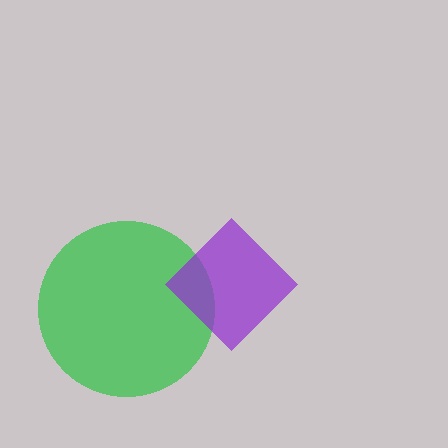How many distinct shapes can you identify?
There are 2 distinct shapes: a green circle, a purple diamond.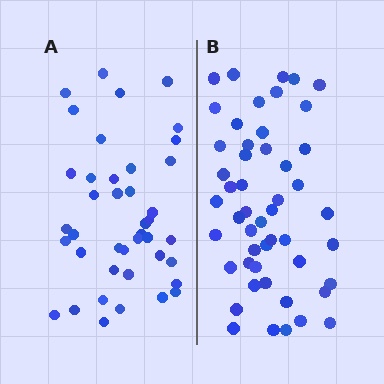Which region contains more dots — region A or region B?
Region B (the right region) has more dots.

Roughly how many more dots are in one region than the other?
Region B has roughly 8 or so more dots than region A.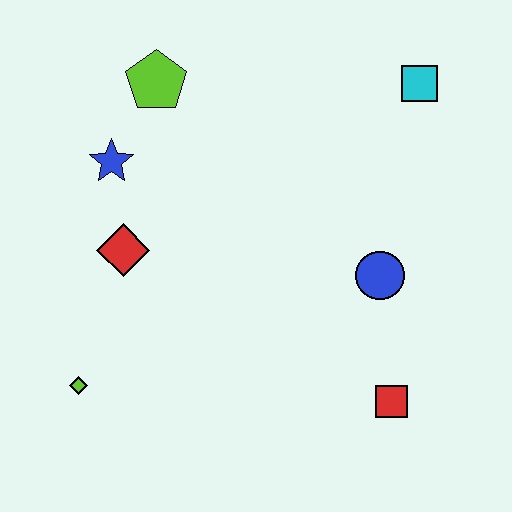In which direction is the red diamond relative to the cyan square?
The red diamond is to the left of the cyan square.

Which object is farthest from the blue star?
The red square is farthest from the blue star.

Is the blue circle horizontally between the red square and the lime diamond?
Yes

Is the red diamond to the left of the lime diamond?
No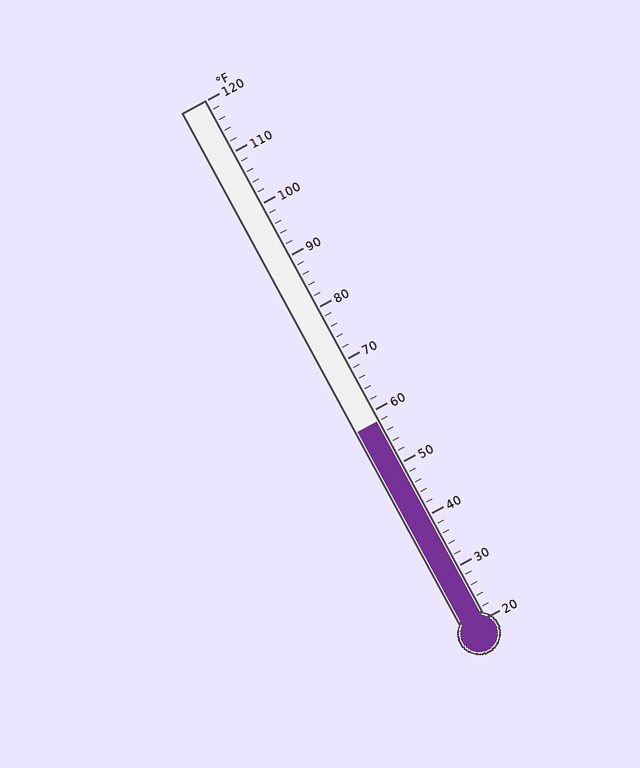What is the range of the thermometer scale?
The thermometer scale ranges from 20°F to 120°F.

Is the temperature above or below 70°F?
The temperature is below 70°F.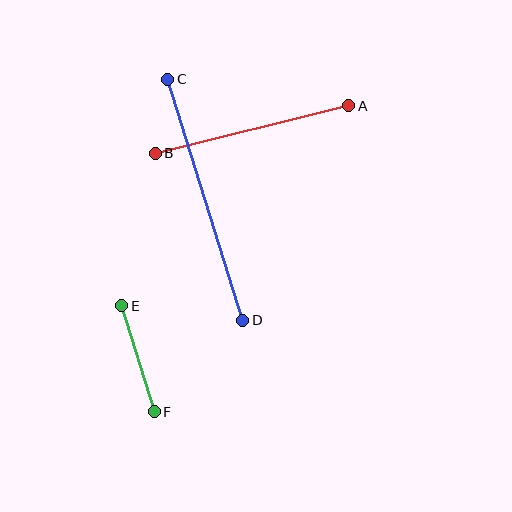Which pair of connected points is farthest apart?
Points C and D are farthest apart.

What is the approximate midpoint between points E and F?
The midpoint is at approximately (138, 359) pixels.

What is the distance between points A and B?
The distance is approximately 199 pixels.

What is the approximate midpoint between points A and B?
The midpoint is at approximately (252, 129) pixels.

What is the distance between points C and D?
The distance is approximately 253 pixels.